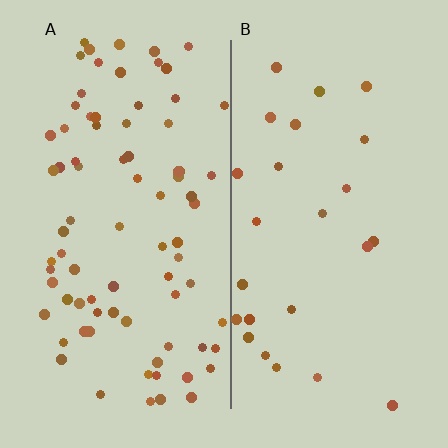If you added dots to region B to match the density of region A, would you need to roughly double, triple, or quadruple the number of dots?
Approximately triple.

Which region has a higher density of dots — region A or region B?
A (the left).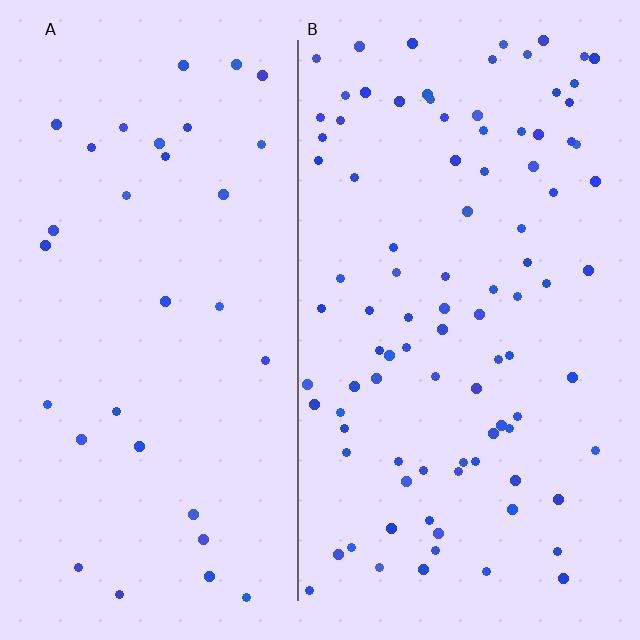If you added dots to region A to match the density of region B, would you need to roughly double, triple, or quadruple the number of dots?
Approximately triple.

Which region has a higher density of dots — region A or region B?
B (the right).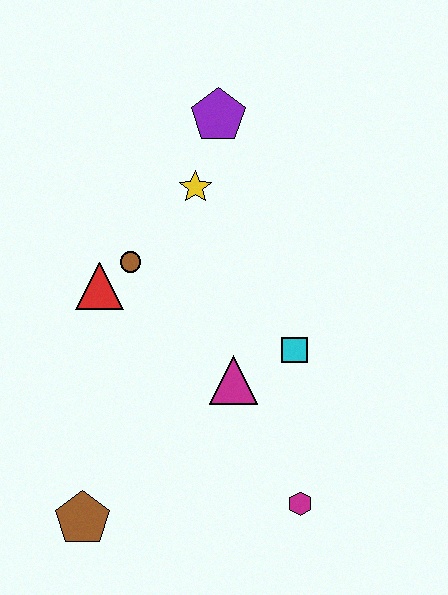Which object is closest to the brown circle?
The red triangle is closest to the brown circle.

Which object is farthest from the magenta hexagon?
The purple pentagon is farthest from the magenta hexagon.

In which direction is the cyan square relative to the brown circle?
The cyan square is to the right of the brown circle.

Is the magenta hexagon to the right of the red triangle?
Yes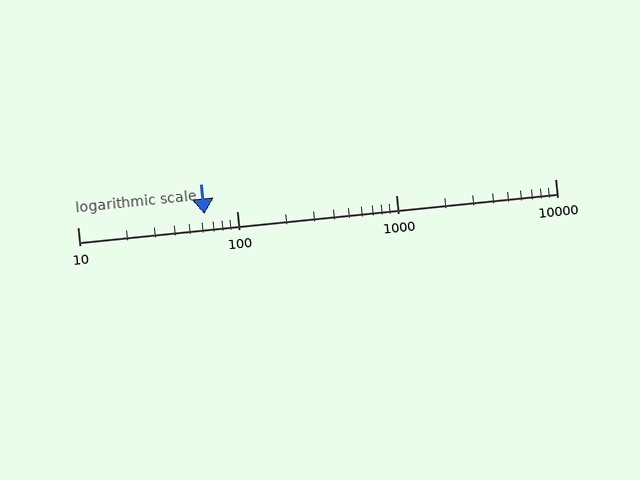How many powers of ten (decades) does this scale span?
The scale spans 3 decades, from 10 to 10000.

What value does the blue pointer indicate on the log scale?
The pointer indicates approximately 63.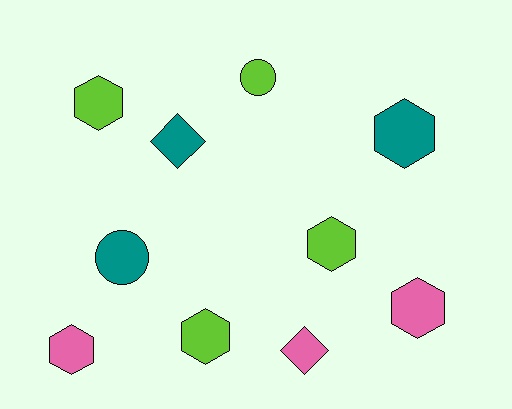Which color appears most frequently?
Lime, with 4 objects.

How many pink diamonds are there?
There is 1 pink diamond.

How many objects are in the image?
There are 10 objects.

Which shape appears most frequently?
Hexagon, with 6 objects.